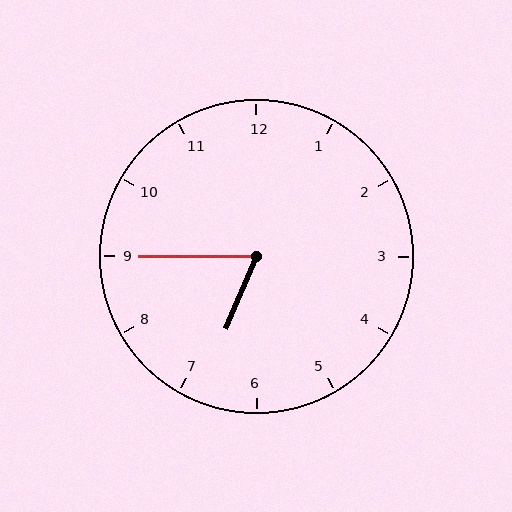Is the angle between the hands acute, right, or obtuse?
It is acute.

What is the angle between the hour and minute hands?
Approximately 68 degrees.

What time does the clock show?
6:45.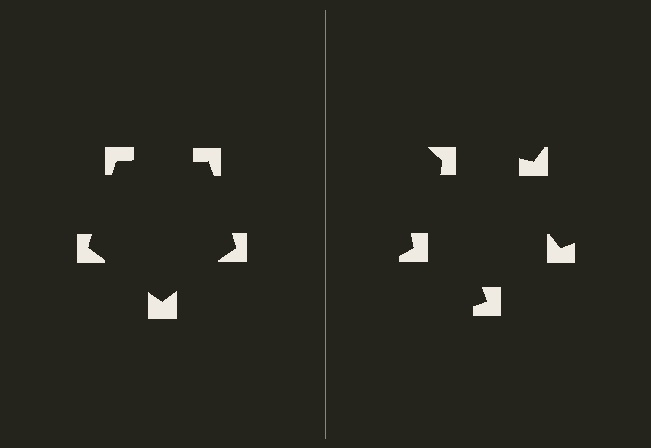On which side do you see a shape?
An illusory pentagon appears on the left side. On the right side the wedge cuts are rotated, so no coherent shape forms.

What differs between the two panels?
The notched squares are positioned identically on both sides; only the wedge orientations differ. On the left they align to a pentagon; on the right they are misaligned.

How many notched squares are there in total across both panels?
10 — 5 on each side.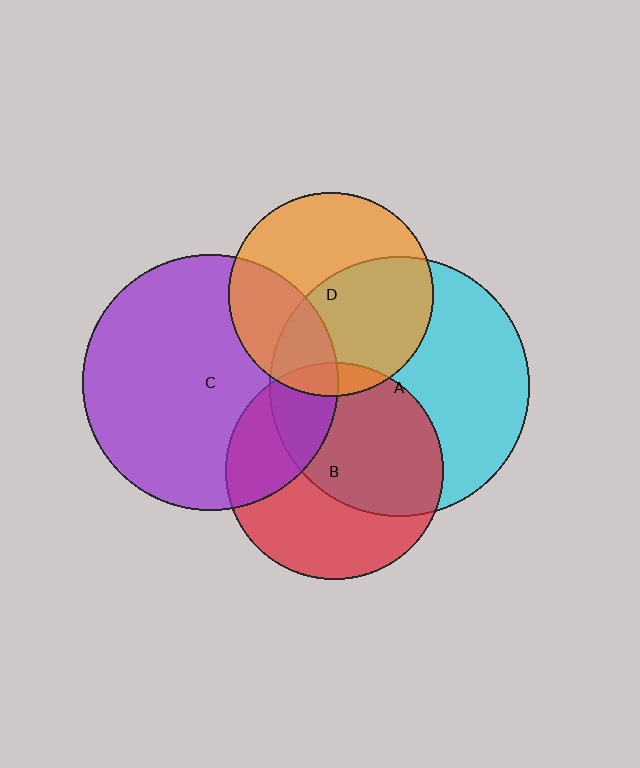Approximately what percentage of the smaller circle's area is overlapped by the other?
Approximately 55%.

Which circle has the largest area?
Circle A (cyan).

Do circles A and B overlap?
Yes.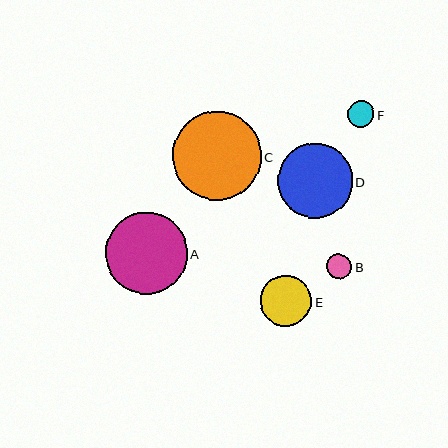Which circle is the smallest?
Circle B is the smallest with a size of approximately 25 pixels.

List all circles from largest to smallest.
From largest to smallest: C, A, D, E, F, B.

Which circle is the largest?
Circle C is the largest with a size of approximately 89 pixels.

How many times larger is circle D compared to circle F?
Circle D is approximately 2.8 times the size of circle F.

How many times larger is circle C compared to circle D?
Circle C is approximately 1.2 times the size of circle D.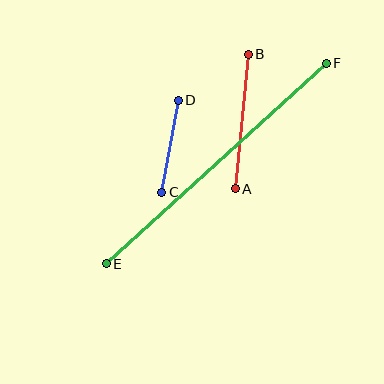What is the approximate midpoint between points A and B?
The midpoint is at approximately (242, 122) pixels.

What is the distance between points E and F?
The distance is approximately 297 pixels.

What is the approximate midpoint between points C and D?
The midpoint is at approximately (170, 146) pixels.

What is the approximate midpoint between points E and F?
The midpoint is at approximately (216, 163) pixels.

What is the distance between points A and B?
The distance is approximately 135 pixels.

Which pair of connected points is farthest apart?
Points E and F are farthest apart.